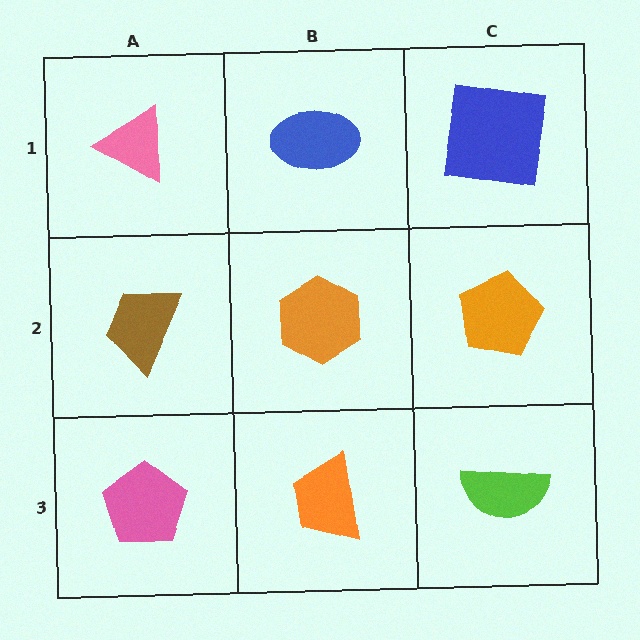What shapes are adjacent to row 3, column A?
A brown trapezoid (row 2, column A), an orange trapezoid (row 3, column B).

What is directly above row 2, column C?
A blue square.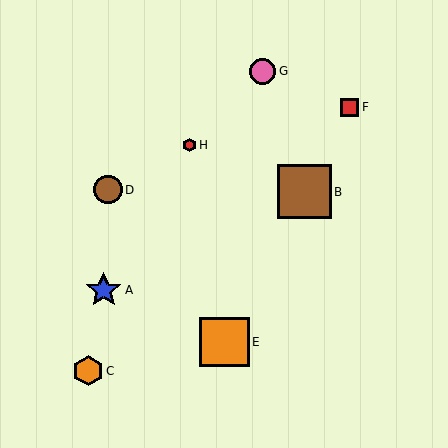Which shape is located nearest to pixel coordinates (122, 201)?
The brown circle (labeled D) at (108, 190) is nearest to that location.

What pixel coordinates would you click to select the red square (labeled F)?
Click at (350, 107) to select the red square F.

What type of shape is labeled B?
Shape B is a brown square.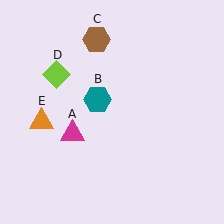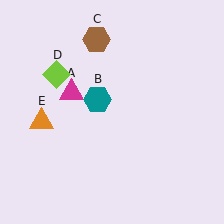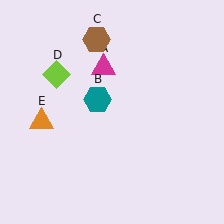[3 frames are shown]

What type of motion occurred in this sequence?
The magenta triangle (object A) rotated clockwise around the center of the scene.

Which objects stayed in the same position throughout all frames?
Teal hexagon (object B) and brown hexagon (object C) and lime diamond (object D) and orange triangle (object E) remained stationary.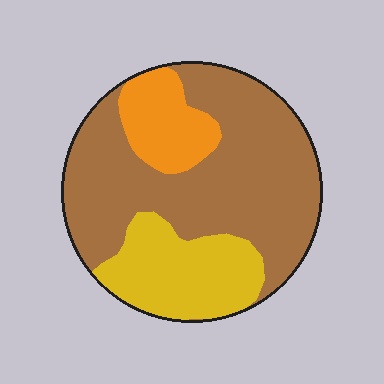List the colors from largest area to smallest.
From largest to smallest: brown, yellow, orange.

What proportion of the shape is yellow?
Yellow takes up between a sixth and a third of the shape.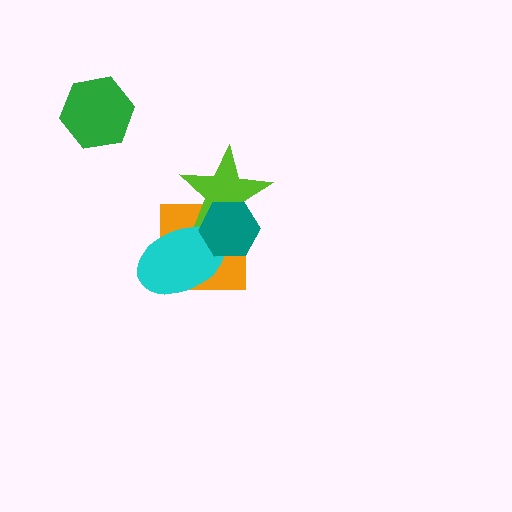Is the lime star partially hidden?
Yes, it is partially covered by another shape.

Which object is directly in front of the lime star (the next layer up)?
The cyan ellipse is directly in front of the lime star.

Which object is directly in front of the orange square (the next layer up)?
The lime star is directly in front of the orange square.